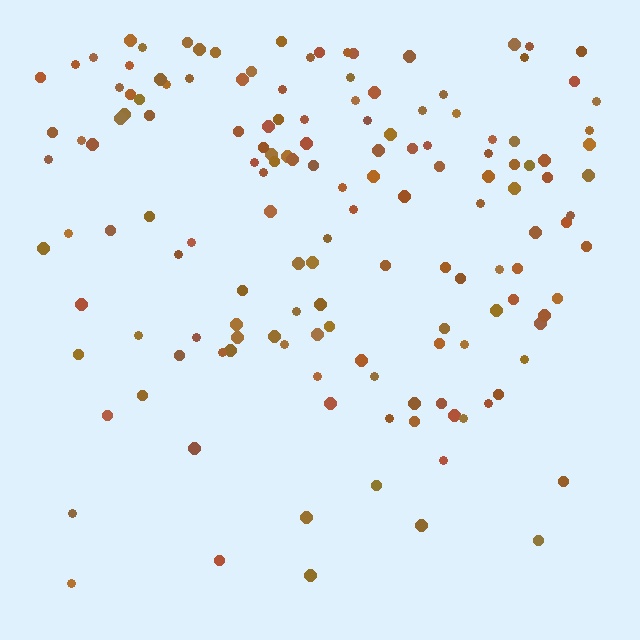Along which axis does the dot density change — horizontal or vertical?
Vertical.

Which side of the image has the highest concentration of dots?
The top.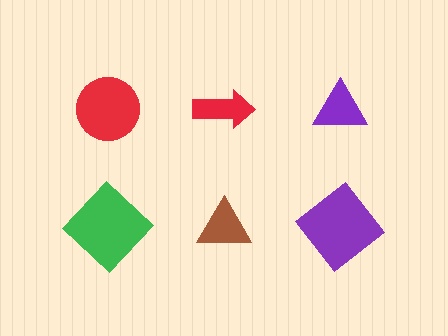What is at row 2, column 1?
A green diamond.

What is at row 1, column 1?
A red circle.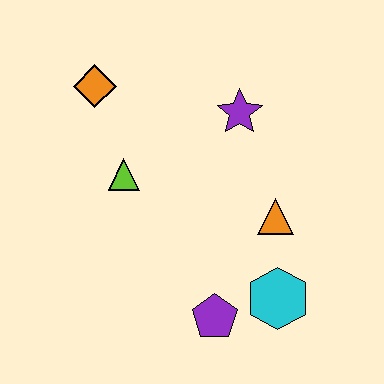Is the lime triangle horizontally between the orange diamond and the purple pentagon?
Yes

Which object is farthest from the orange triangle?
The orange diamond is farthest from the orange triangle.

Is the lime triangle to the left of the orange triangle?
Yes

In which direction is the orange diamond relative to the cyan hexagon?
The orange diamond is above the cyan hexagon.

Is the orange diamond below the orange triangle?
No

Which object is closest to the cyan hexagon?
The purple pentagon is closest to the cyan hexagon.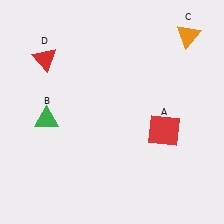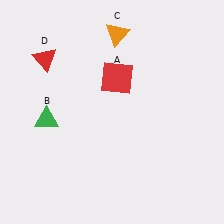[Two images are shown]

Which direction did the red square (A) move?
The red square (A) moved up.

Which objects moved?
The objects that moved are: the red square (A), the orange triangle (C).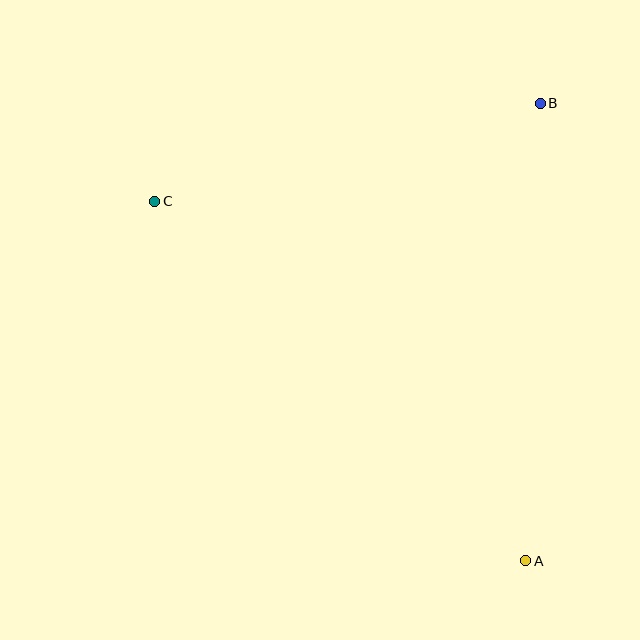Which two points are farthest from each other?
Points A and C are farthest from each other.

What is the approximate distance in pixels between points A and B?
The distance between A and B is approximately 458 pixels.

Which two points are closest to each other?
Points B and C are closest to each other.